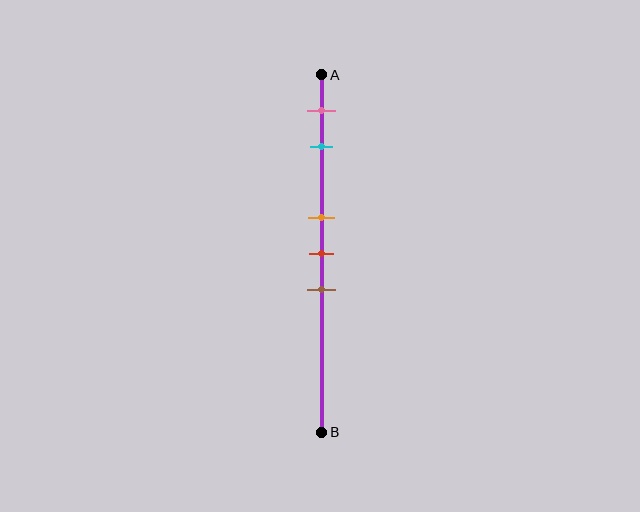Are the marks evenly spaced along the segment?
No, the marks are not evenly spaced.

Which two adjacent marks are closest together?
The orange and red marks are the closest adjacent pair.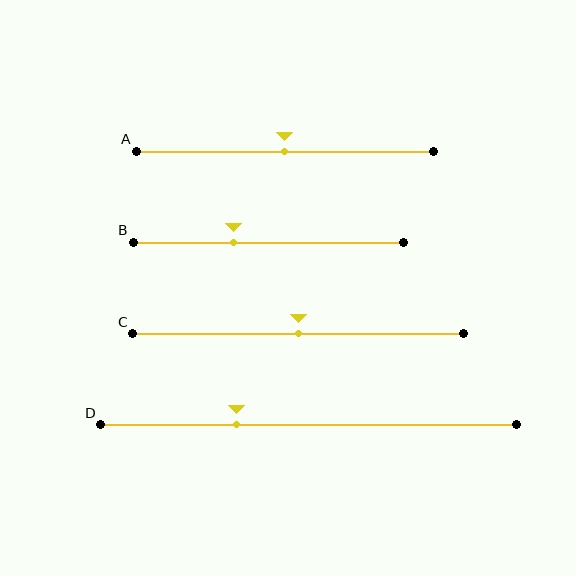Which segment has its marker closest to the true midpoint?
Segment A has its marker closest to the true midpoint.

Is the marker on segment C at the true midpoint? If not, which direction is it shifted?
Yes, the marker on segment C is at the true midpoint.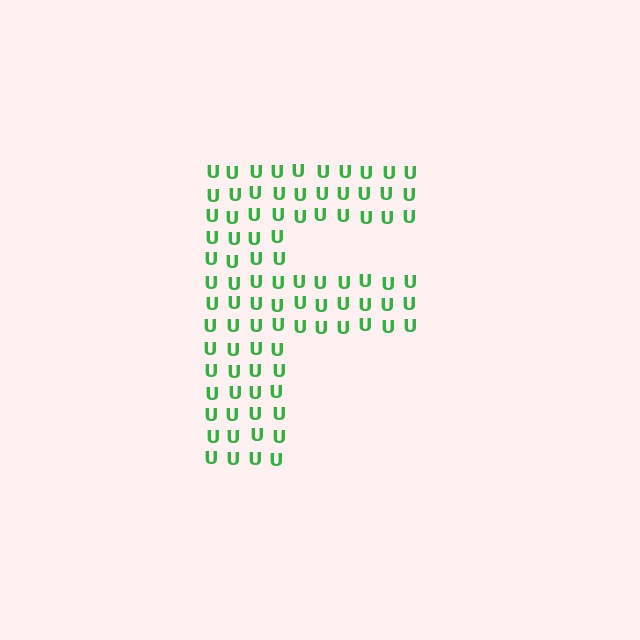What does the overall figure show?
The overall figure shows the letter F.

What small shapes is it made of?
It is made of small letter U's.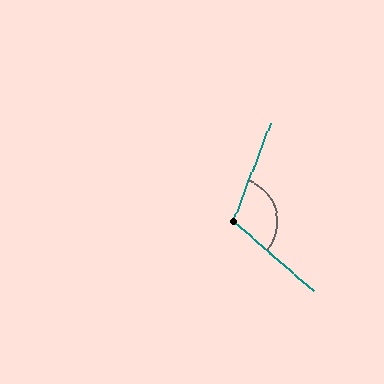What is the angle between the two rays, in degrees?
Approximately 110 degrees.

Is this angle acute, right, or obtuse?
It is obtuse.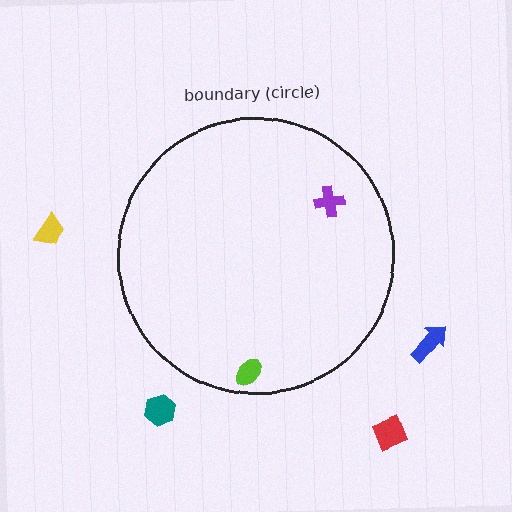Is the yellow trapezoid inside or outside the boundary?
Outside.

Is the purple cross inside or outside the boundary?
Inside.